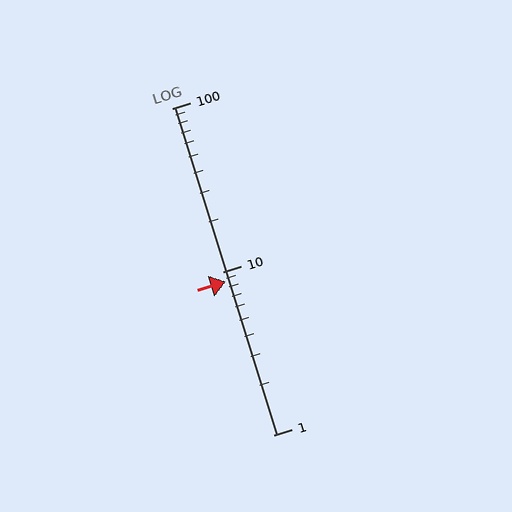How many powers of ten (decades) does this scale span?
The scale spans 2 decades, from 1 to 100.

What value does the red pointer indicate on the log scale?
The pointer indicates approximately 8.7.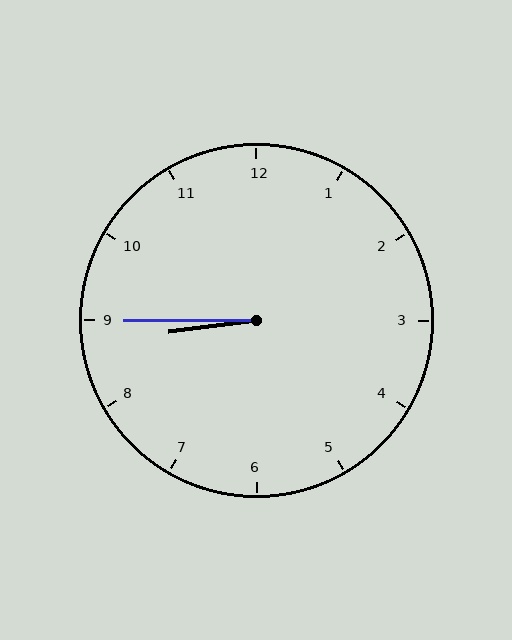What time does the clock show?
8:45.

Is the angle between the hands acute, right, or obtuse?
It is acute.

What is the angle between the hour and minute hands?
Approximately 8 degrees.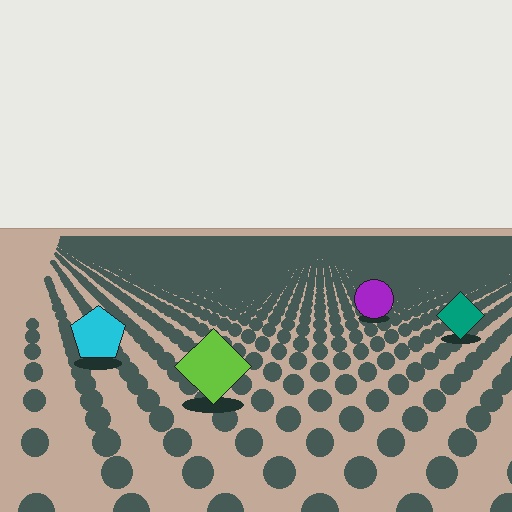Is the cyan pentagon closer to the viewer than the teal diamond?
Yes. The cyan pentagon is closer — you can tell from the texture gradient: the ground texture is coarser near it.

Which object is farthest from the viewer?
The purple circle is farthest from the viewer. It appears smaller and the ground texture around it is denser.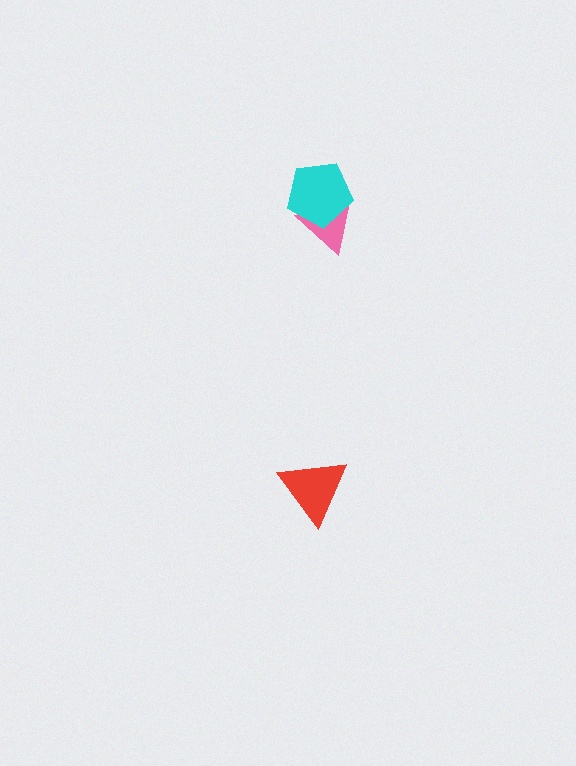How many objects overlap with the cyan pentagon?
1 object overlaps with the cyan pentagon.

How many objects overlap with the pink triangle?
1 object overlaps with the pink triangle.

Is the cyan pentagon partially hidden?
No, no other shape covers it.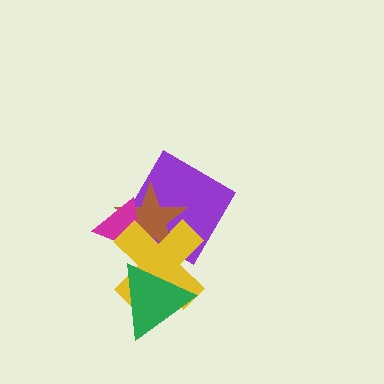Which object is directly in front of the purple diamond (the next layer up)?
The brown star is directly in front of the purple diamond.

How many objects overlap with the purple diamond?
3 objects overlap with the purple diamond.